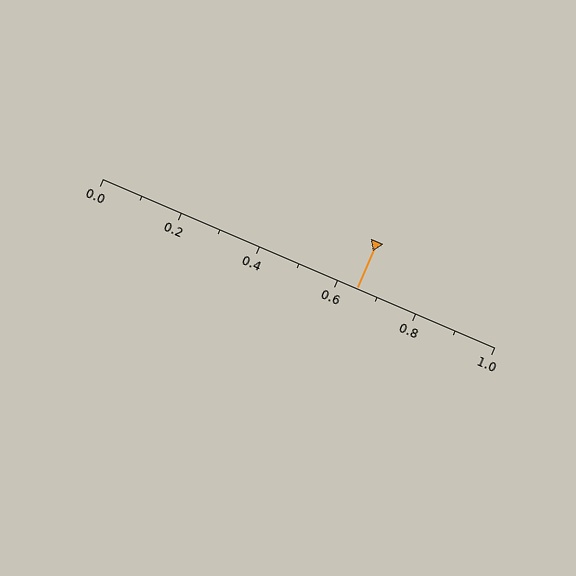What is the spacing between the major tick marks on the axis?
The major ticks are spaced 0.2 apart.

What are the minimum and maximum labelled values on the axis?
The axis runs from 0.0 to 1.0.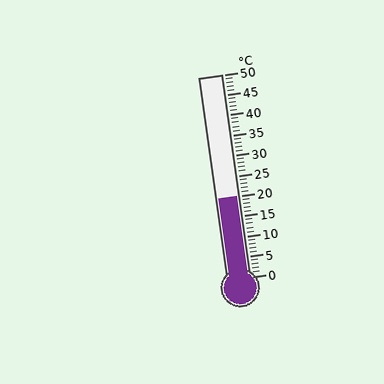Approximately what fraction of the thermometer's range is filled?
The thermometer is filled to approximately 40% of its range.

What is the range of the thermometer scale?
The thermometer scale ranges from 0°C to 50°C.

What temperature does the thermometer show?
The thermometer shows approximately 20°C.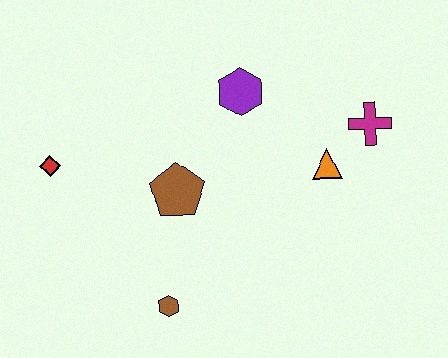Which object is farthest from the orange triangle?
The red diamond is farthest from the orange triangle.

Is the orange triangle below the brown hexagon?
No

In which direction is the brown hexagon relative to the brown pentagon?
The brown hexagon is below the brown pentagon.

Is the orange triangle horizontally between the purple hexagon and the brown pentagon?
No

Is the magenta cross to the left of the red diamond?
No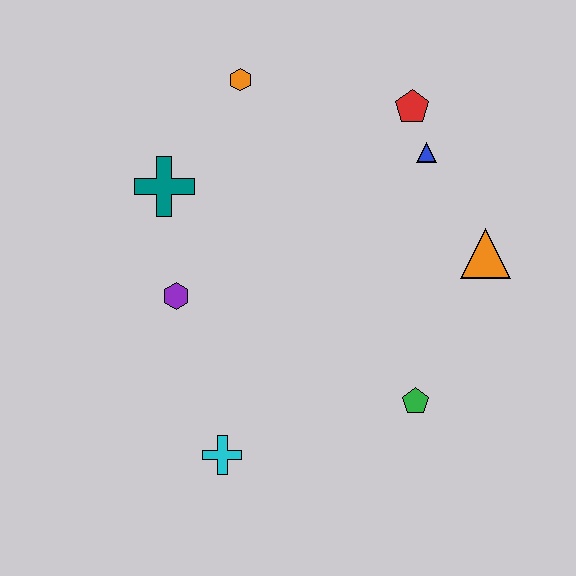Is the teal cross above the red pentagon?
No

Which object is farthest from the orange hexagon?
The cyan cross is farthest from the orange hexagon.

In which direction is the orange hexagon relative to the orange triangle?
The orange hexagon is to the left of the orange triangle.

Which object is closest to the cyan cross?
The purple hexagon is closest to the cyan cross.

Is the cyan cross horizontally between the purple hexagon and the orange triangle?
Yes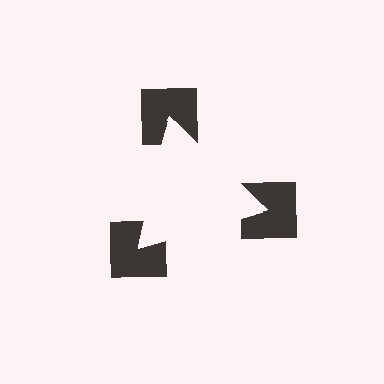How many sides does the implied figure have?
3 sides.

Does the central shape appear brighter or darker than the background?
It typically appears slightly brighter than the background, even though no actual brightness change is drawn.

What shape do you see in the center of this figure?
An illusory triangle — its edges are inferred from the aligned wedge cuts in the notched squares, not physically drawn.